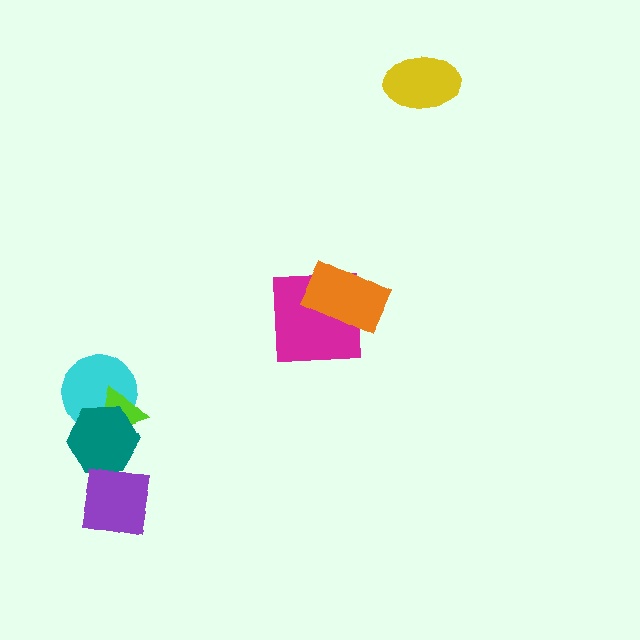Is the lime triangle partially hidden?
Yes, it is partially covered by another shape.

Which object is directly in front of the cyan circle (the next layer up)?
The lime triangle is directly in front of the cyan circle.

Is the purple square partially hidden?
No, no other shape covers it.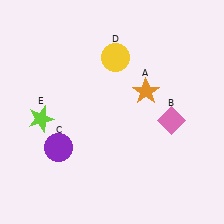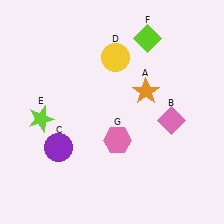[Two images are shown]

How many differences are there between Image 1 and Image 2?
There are 2 differences between the two images.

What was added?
A lime diamond (F), a pink hexagon (G) were added in Image 2.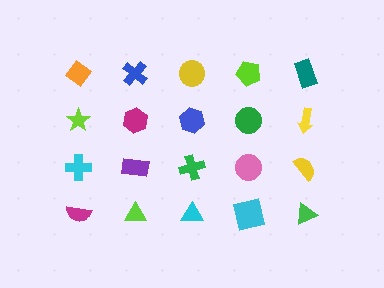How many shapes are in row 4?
5 shapes.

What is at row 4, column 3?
A cyan triangle.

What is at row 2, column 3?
A blue hexagon.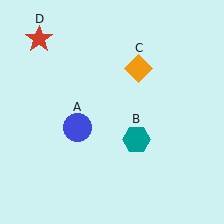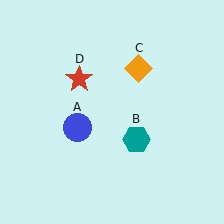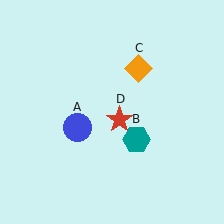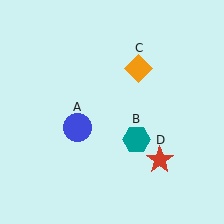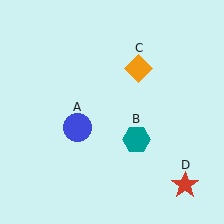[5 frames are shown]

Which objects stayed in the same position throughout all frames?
Blue circle (object A) and teal hexagon (object B) and orange diamond (object C) remained stationary.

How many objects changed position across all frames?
1 object changed position: red star (object D).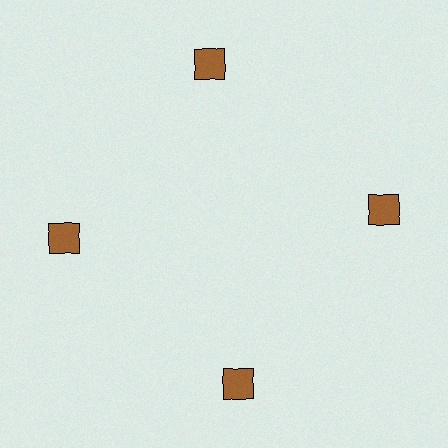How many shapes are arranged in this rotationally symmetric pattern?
There are 4 shapes, arranged in 4 groups of 1.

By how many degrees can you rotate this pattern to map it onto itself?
The pattern maps onto itself every 90 degrees of rotation.